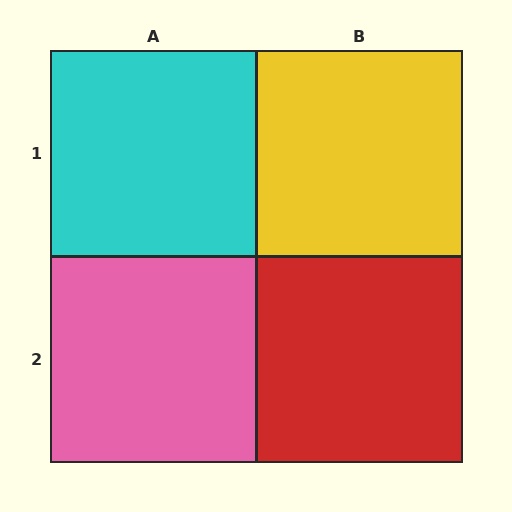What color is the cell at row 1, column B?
Yellow.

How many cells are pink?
1 cell is pink.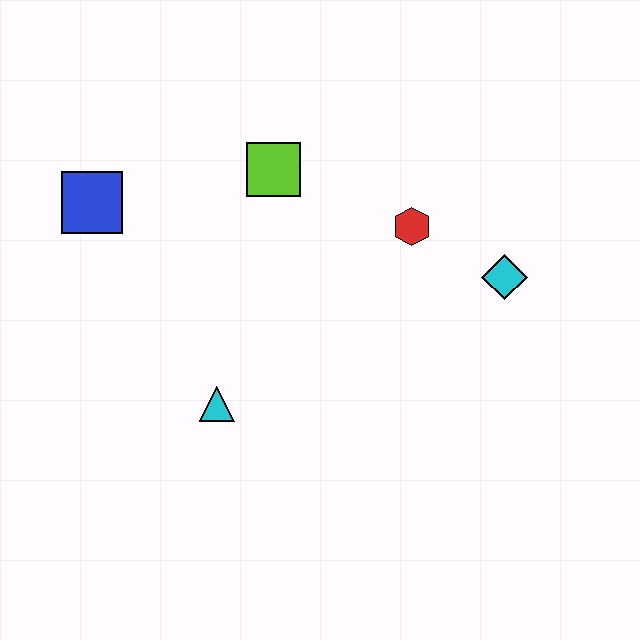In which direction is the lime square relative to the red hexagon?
The lime square is to the left of the red hexagon.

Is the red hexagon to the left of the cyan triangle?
No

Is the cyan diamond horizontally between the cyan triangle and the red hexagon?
No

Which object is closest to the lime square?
The red hexagon is closest to the lime square.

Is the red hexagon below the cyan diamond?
No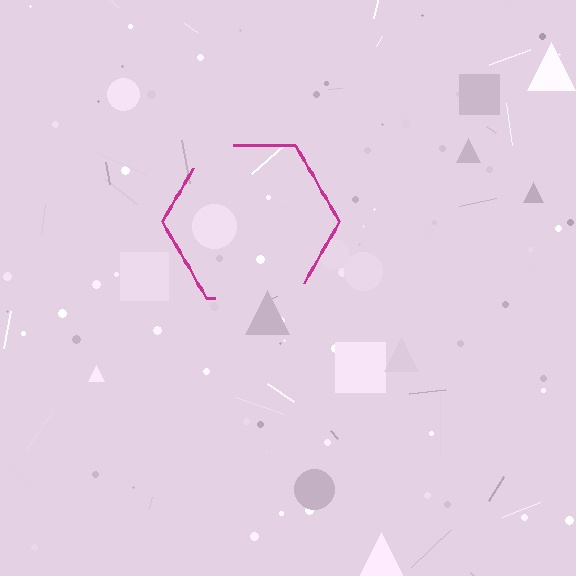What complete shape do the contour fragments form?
The contour fragments form a hexagon.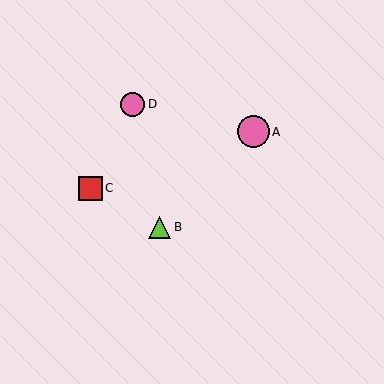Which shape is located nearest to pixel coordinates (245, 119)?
The pink circle (labeled A) at (253, 132) is nearest to that location.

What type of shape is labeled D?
Shape D is a pink circle.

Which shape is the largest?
The pink circle (labeled A) is the largest.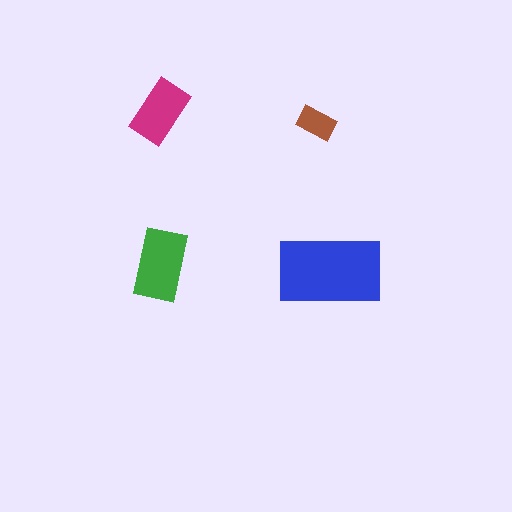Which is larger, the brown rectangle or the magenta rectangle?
The magenta one.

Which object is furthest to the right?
The blue rectangle is rightmost.